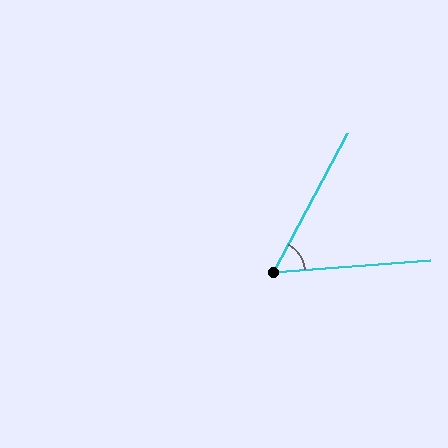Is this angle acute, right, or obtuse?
It is acute.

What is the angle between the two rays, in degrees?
Approximately 58 degrees.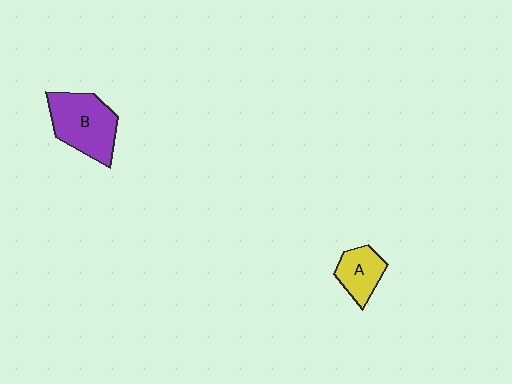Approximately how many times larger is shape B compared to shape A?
Approximately 1.8 times.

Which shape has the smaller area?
Shape A (yellow).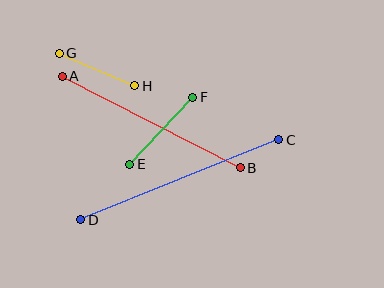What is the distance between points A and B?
The distance is approximately 200 pixels.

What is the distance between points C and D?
The distance is approximately 213 pixels.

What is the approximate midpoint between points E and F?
The midpoint is at approximately (161, 131) pixels.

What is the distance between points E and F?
The distance is approximately 92 pixels.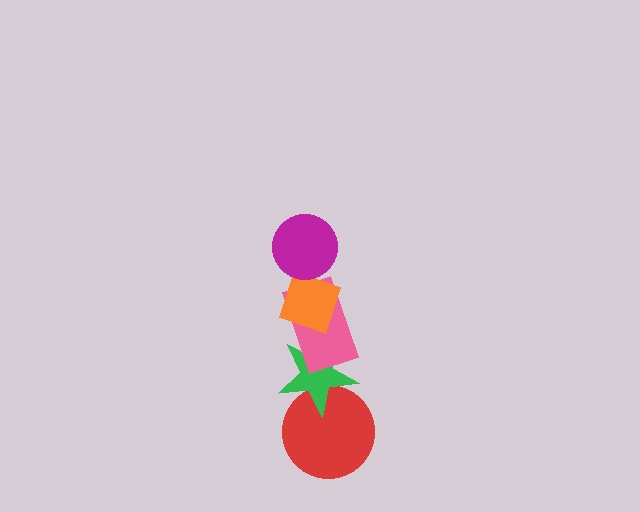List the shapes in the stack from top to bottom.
From top to bottom: the magenta circle, the orange diamond, the pink rectangle, the green star, the red circle.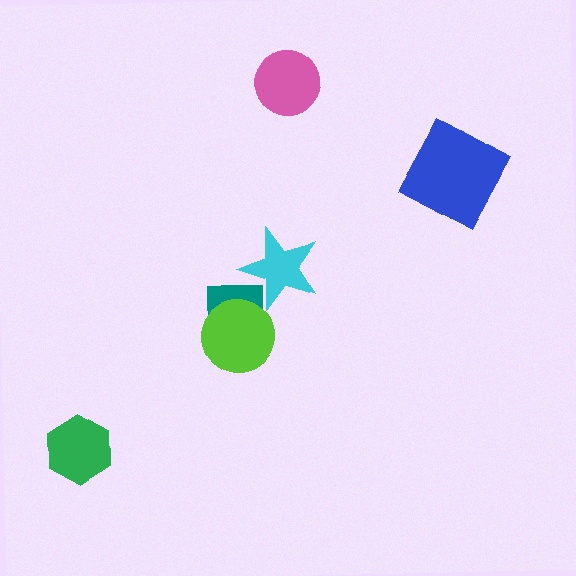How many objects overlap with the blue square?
0 objects overlap with the blue square.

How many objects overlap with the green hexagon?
0 objects overlap with the green hexagon.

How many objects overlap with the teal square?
2 objects overlap with the teal square.